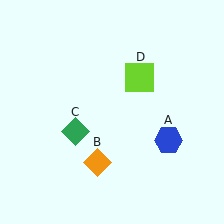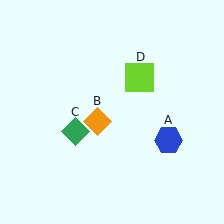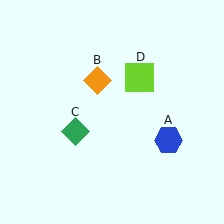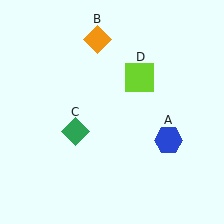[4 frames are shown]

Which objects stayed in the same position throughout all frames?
Blue hexagon (object A) and green diamond (object C) and lime square (object D) remained stationary.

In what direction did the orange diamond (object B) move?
The orange diamond (object B) moved up.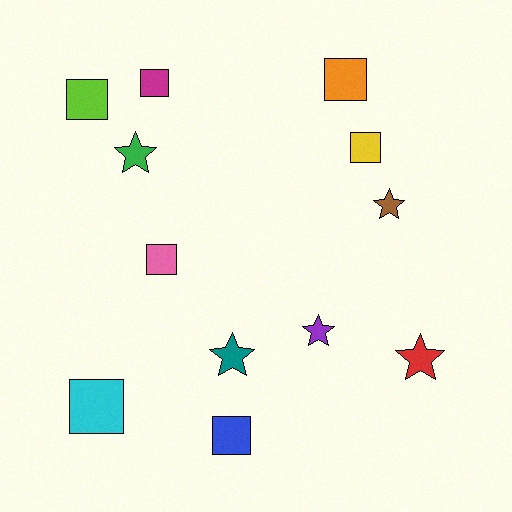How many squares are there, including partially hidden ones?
There are 7 squares.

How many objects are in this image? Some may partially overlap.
There are 12 objects.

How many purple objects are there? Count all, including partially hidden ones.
There is 1 purple object.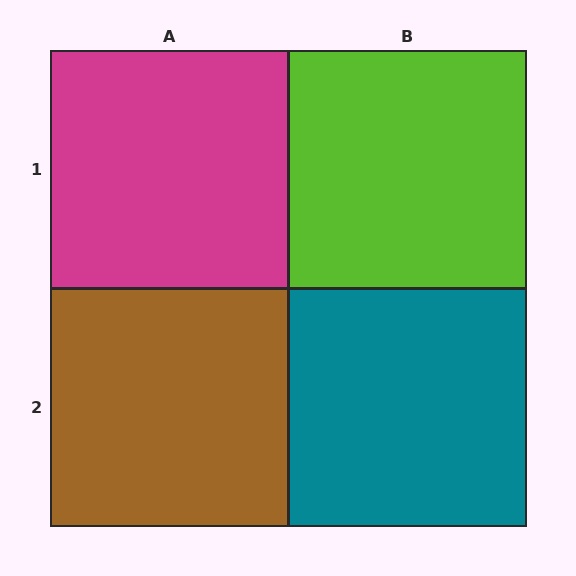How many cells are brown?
1 cell is brown.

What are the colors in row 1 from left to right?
Magenta, lime.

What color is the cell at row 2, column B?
Teal.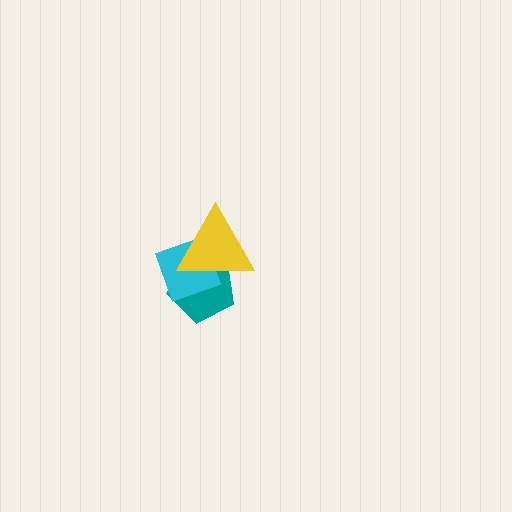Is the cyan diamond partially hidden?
Yes, it is partially covered by another shape.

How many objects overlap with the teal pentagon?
2 objects overlap with the teal pentagon.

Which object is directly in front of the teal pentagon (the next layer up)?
The cyan diamond is directly in front of the teal pentagon.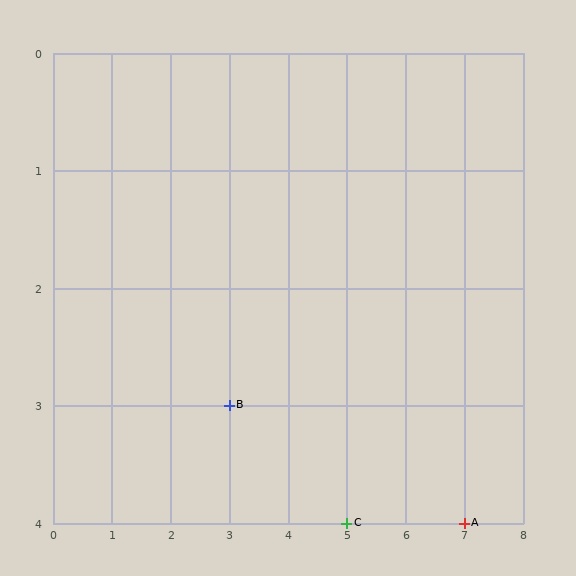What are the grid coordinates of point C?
Point C is at grid coordinates (5, 4).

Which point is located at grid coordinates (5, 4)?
Point C is at (5, 4).